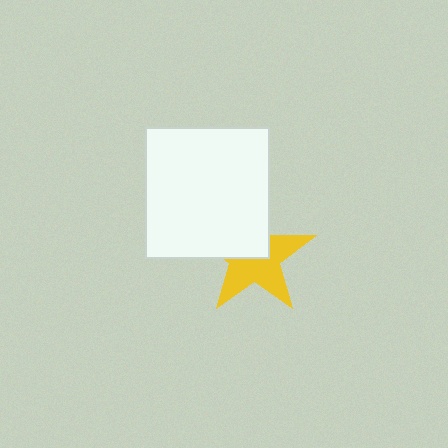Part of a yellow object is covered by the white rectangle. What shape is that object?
It is a star.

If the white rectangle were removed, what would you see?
You would see the complete yellow star.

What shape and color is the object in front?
The object in front is a white rectangle.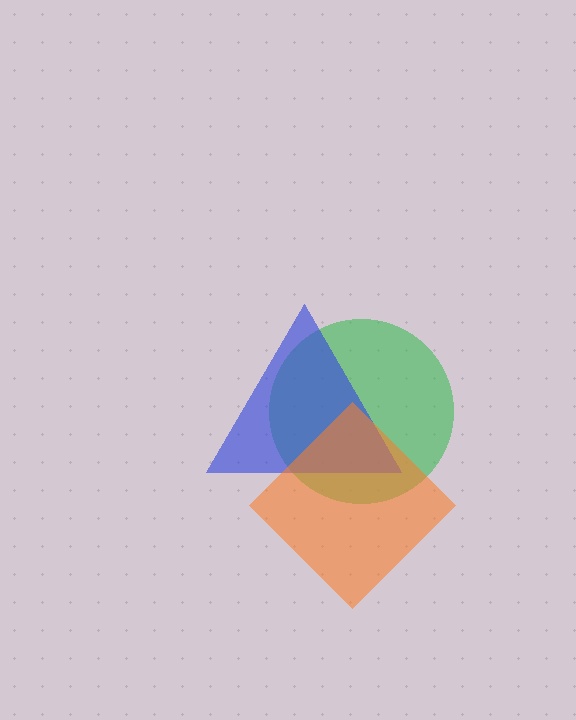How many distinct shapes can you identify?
There are 3 distinct shapes: a green circle, a blue triangle, an orange diamond.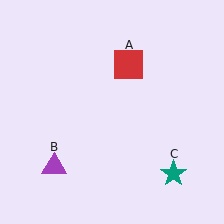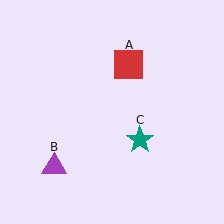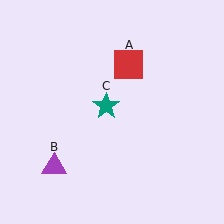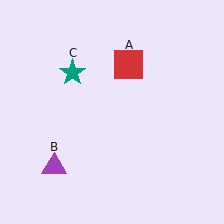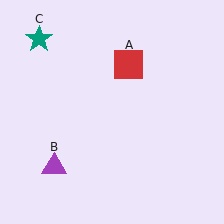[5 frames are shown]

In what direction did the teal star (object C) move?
The teal star (object C) moved up and to the left.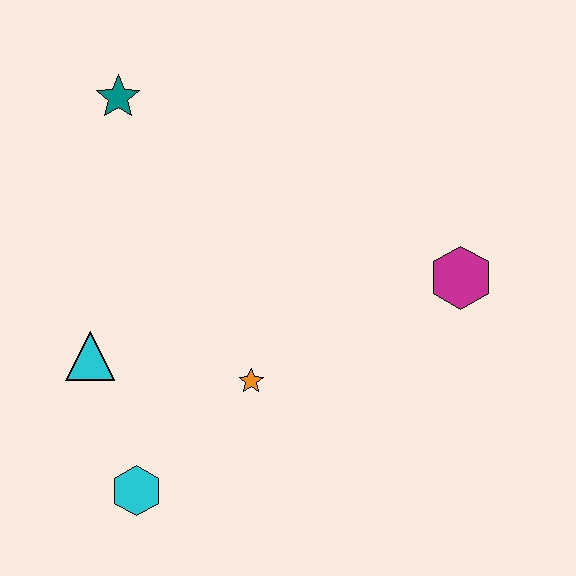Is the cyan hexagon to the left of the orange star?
Yes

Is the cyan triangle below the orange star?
No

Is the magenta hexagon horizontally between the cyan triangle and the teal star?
No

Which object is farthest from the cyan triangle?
The magenta hexagon is farthest from the cyan triangle.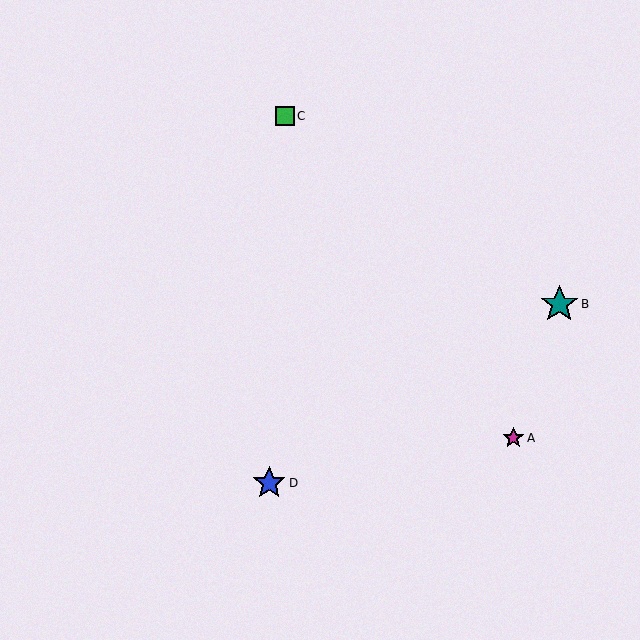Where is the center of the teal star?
The center of the teal star is at (559, 304).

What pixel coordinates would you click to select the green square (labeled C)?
Click at (285, 116) to select the green square C.